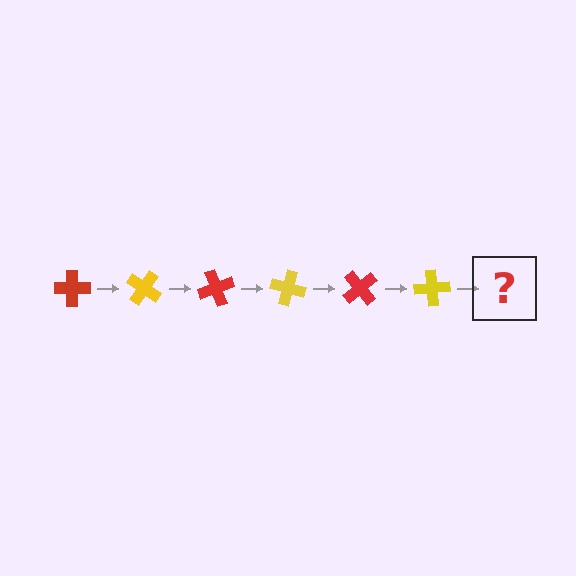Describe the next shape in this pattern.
It should be a red cross, rotated 210 degrees from the start.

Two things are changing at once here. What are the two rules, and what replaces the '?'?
The two rules are that it rotates 35 degrees each step and the color cycles through red and yellow. The '?' should be a red cross, rotated 210 degrees from the start.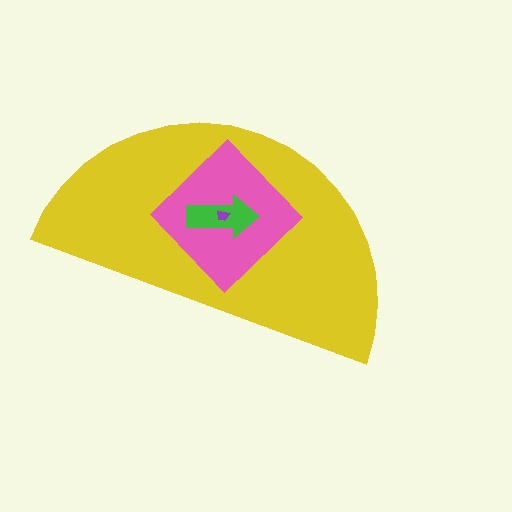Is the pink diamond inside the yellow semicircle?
Yes.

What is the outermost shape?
The yellow semicircle.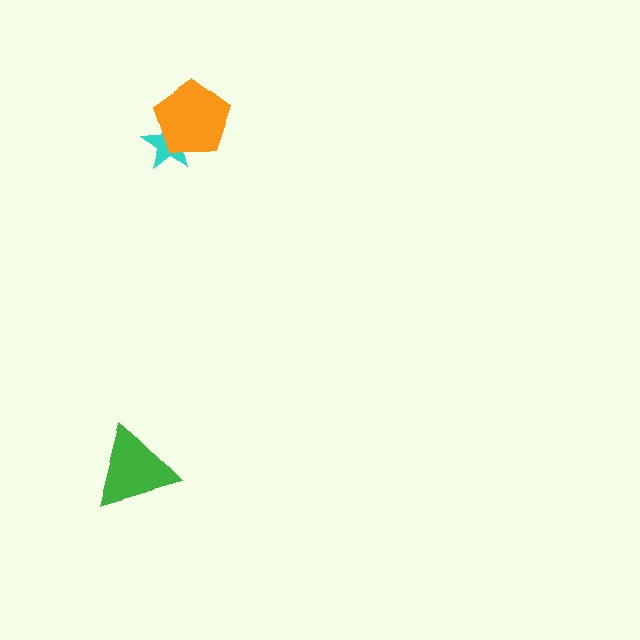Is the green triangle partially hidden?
No, no other shape covers it.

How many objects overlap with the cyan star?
1 object overlaps with the cyan star.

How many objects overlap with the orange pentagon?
1 object overlaps with the orange pentagon.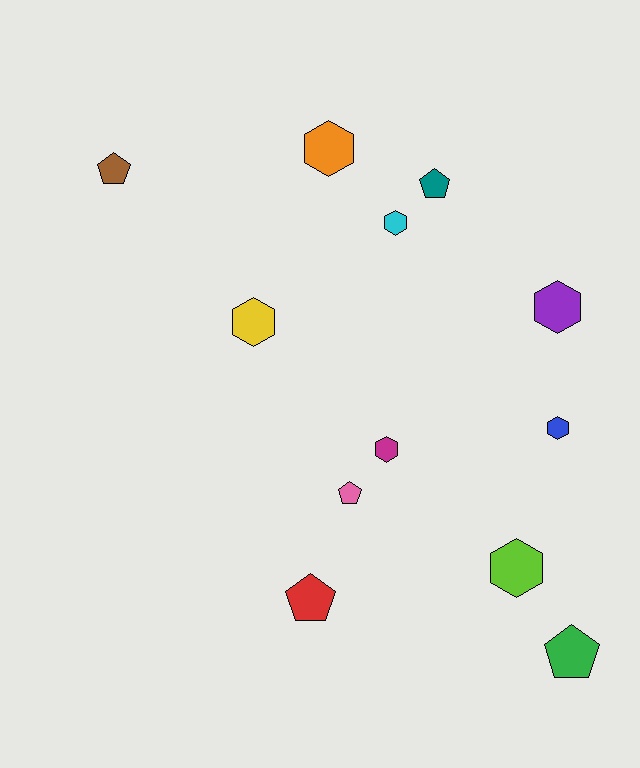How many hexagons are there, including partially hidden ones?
There are 7 hexagons.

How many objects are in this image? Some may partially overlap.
There are 12 objects.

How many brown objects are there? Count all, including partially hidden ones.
There is 1 brown object.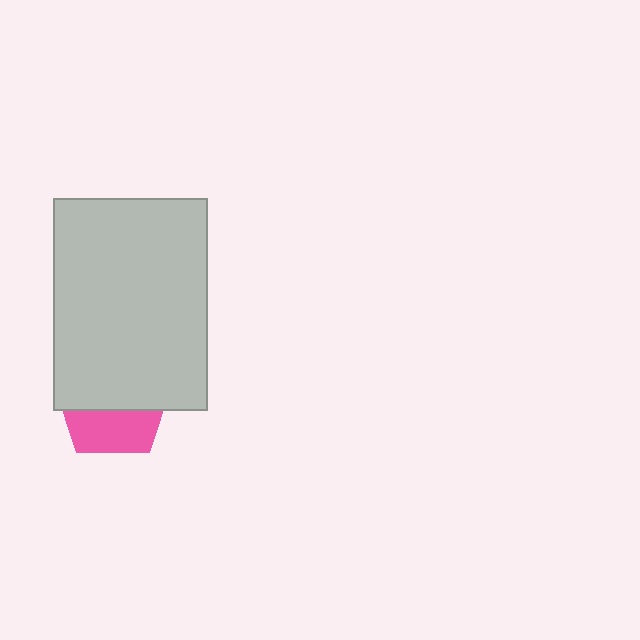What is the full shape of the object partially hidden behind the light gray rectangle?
The partially hidden object is a pink pentagon.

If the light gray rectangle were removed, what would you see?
You would see the complete pink pentagon.